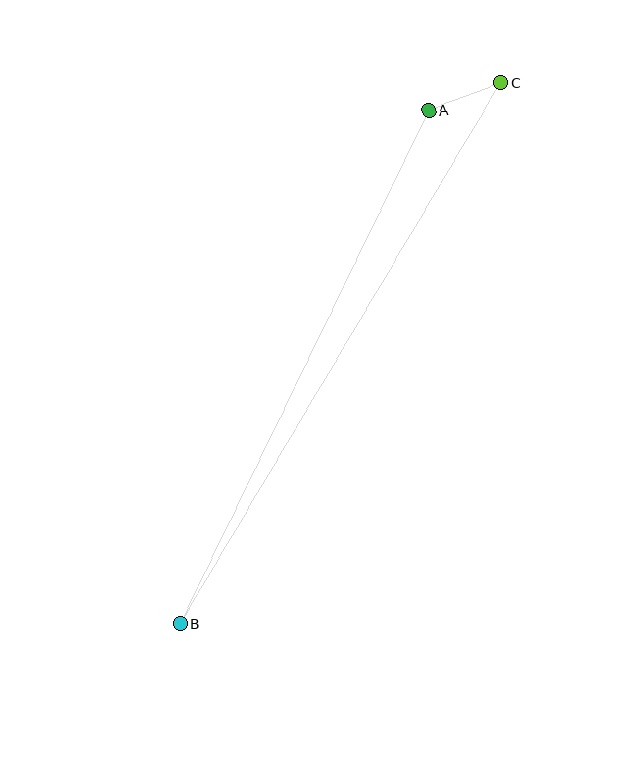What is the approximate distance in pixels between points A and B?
The distance between A and B is approximately 570 pixels.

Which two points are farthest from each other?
Points B and C are farthest from each other.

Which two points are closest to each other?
Points A and C are closest to each other.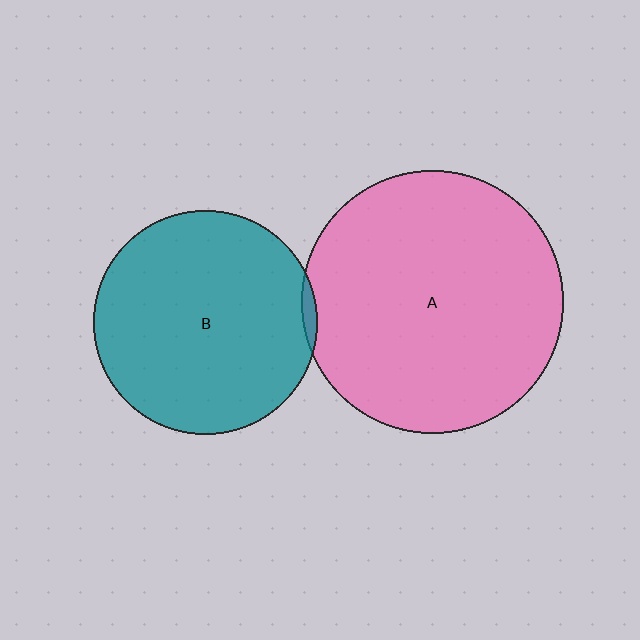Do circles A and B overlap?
Yes.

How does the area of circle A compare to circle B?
Approximately 1.4 times.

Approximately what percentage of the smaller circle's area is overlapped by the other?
Approximately 5%.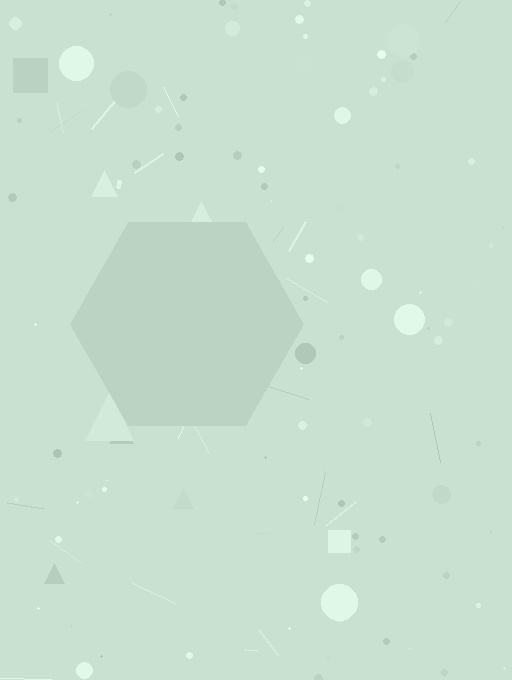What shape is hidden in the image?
A hexagon is hidden in the image.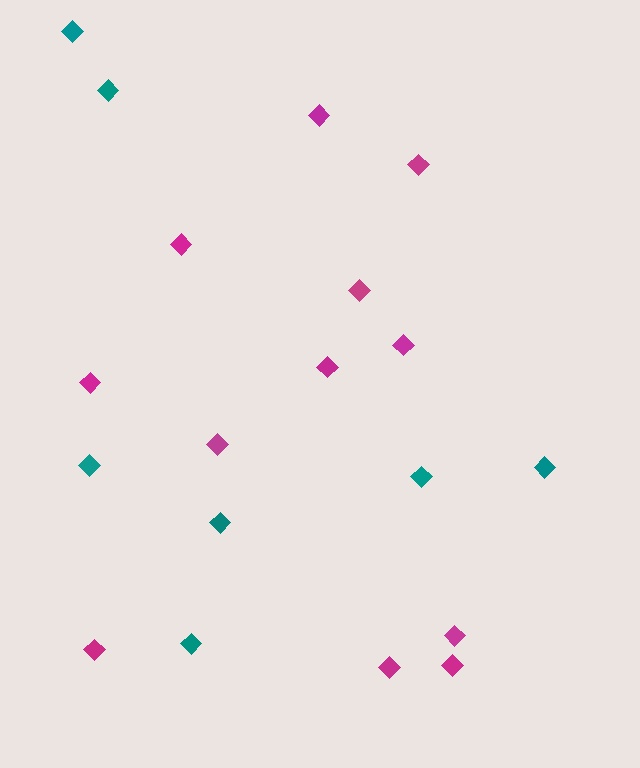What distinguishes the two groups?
There are 2 groups: one group of teal diamonds (7) and one group of magenta diamonds (12).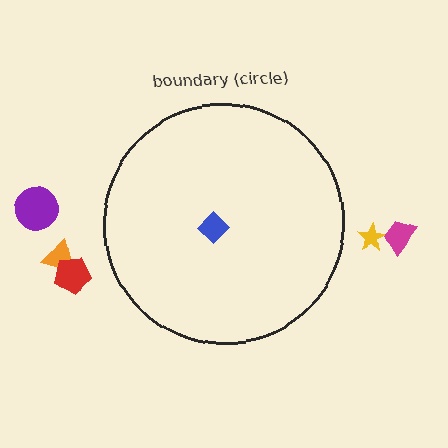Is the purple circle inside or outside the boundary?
Outside.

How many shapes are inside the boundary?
1 inside, 5 outside.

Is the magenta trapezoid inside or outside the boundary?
Outside.